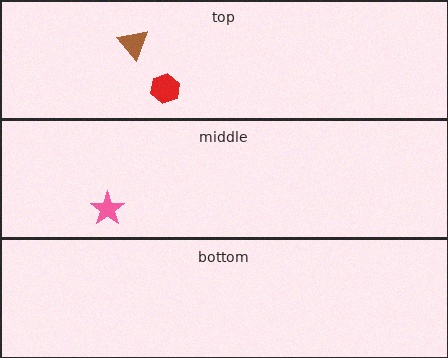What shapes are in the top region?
The brown triangle, the red hexagon.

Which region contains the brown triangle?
The top region.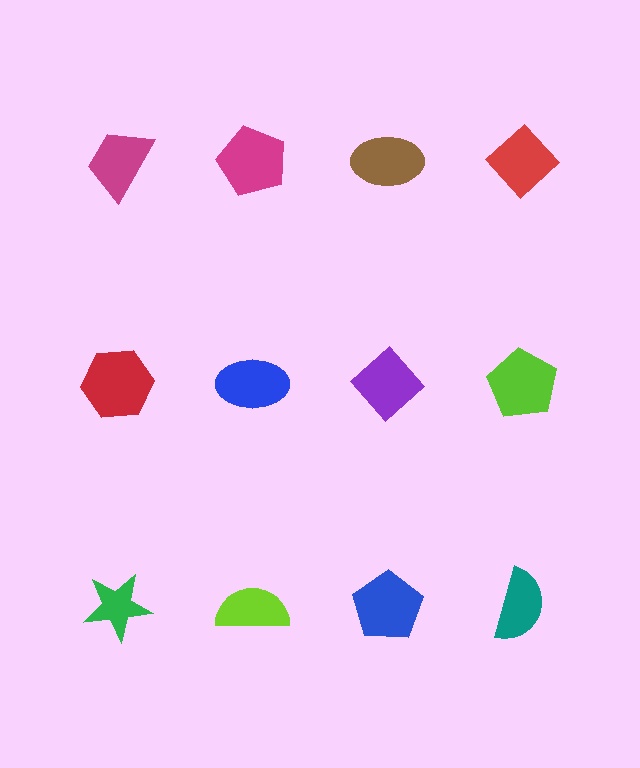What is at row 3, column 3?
A blue pentagon.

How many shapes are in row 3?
4 shapes.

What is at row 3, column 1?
A green star.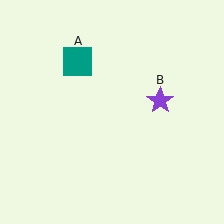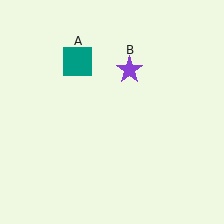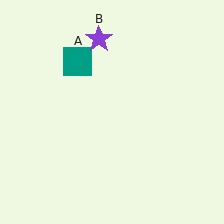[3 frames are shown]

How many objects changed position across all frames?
1 object changed position: purple star (object B).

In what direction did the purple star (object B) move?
The purple star (object B) moved up and to the left.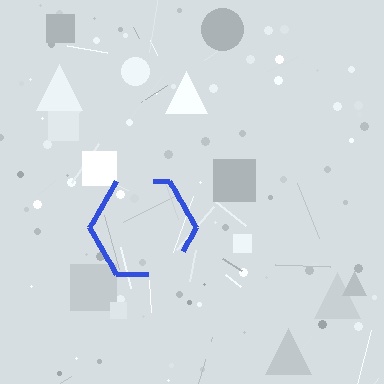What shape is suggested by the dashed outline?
The dashed outline suggests a hexagon.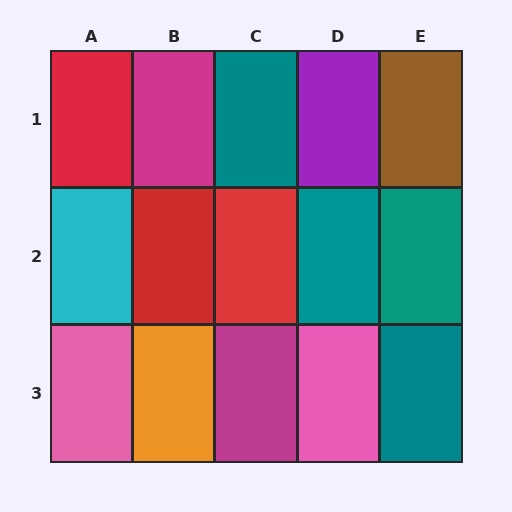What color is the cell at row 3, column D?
Pink.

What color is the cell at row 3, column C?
Magenta.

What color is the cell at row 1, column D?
Purple.